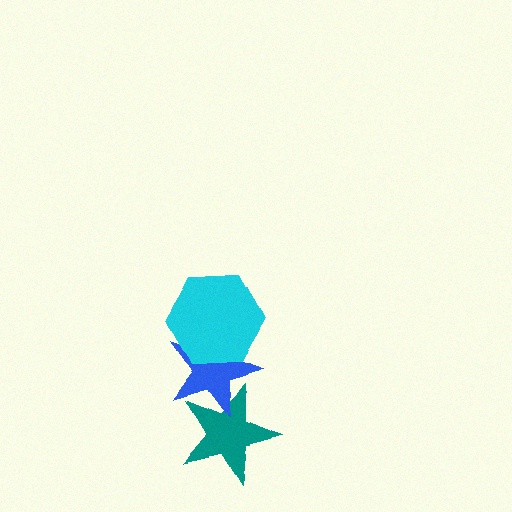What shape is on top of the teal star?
The blue star is on top of the teal star.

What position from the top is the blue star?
The blue star is 2nd from the top.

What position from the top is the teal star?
The teal star is 3rd from the top.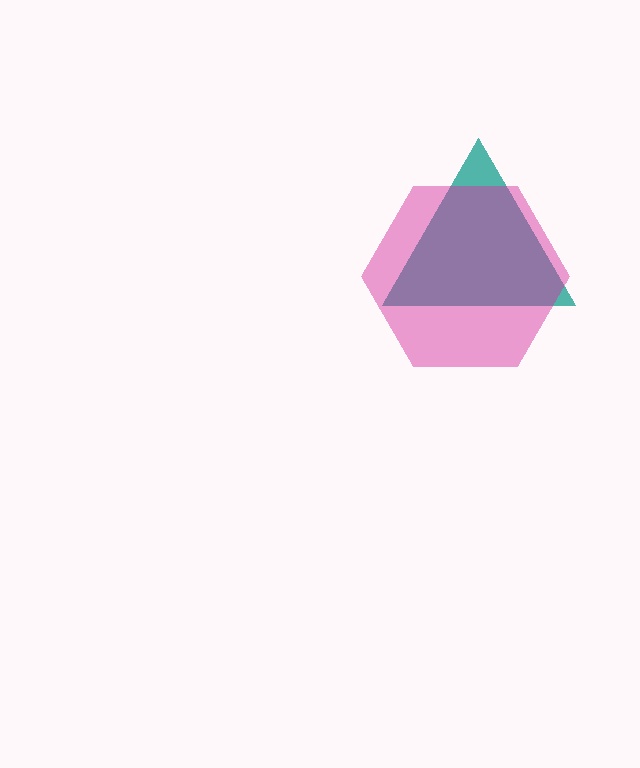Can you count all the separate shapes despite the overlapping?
Yes, there are 2 separate shapes.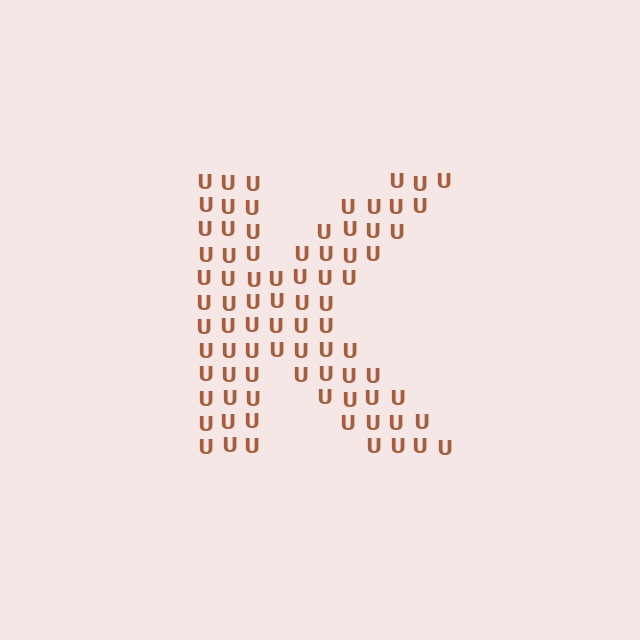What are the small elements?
The small elements are letter U's.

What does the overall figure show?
The overall figure shows the letter K.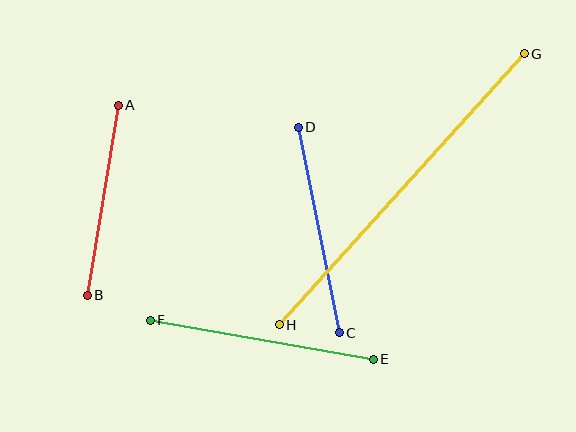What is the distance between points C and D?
The distance is approximately 210 pixels.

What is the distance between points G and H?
The distance is approximately 365 pixels.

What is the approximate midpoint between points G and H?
The midpoint is at approximately (402, 189) pixels.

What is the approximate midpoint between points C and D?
The midpoint is at approximately (319, 230) pixels.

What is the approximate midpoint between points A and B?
The midpoint is at approximately (103, 200) pixels.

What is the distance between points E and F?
The distance is approximately 226 pixels.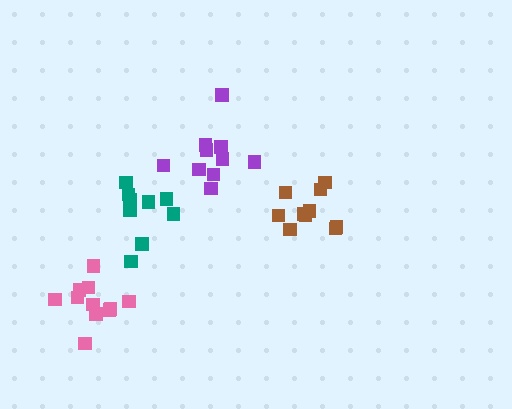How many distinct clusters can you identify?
There are 4 distinct clusters.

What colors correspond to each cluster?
The clusters are colored: teal, pink, purple, brown.